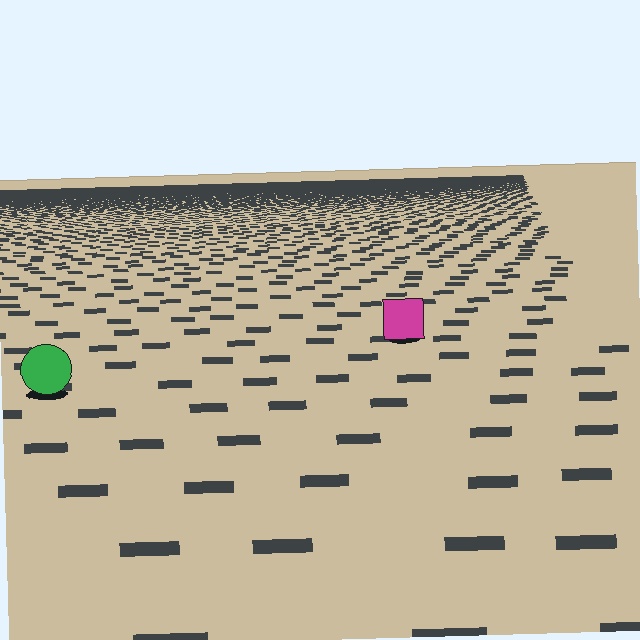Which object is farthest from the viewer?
The magenta square is farthest from the viewer. It appears smaller and the ground texture around it is denser.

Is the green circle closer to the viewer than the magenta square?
Yes. The green circle is closer — you can tell from the texture gradient: the ground texture is coarser near it.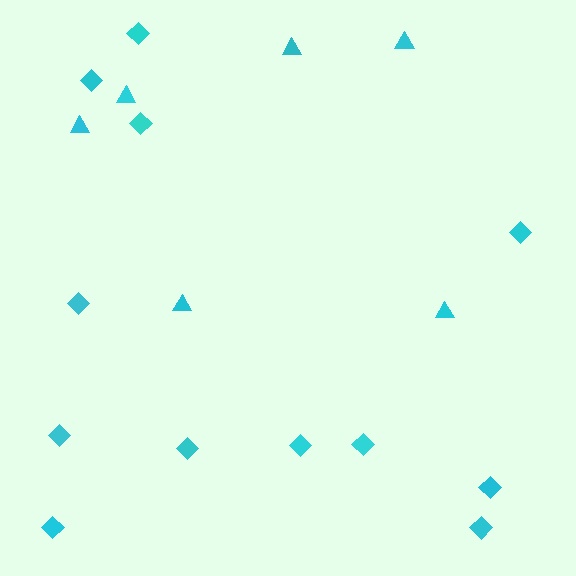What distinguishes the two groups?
There are 2 groups: one group of diamonds (12) and one group of triangles (6).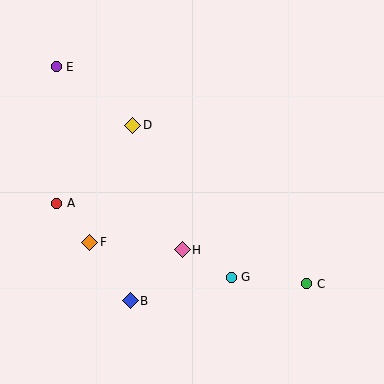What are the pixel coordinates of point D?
Point D is at (133, 125).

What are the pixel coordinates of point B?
Point B is at (130, 301).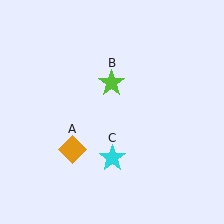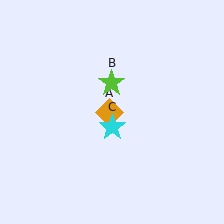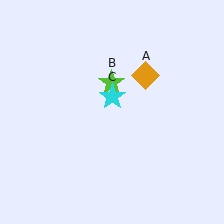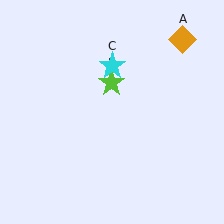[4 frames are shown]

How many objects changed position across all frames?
2 objects changed position: orange diamond (object A), cyan star (object C).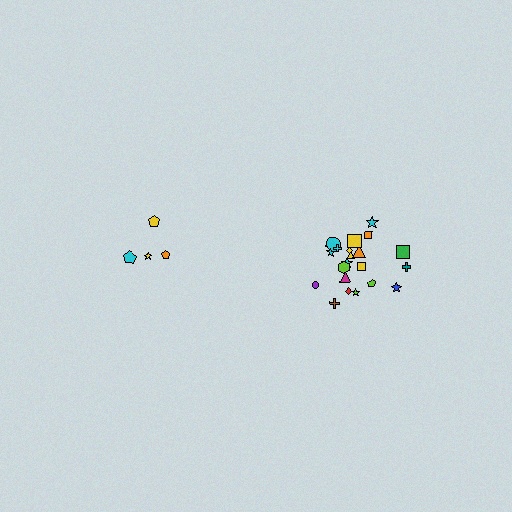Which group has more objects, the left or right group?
The right group.